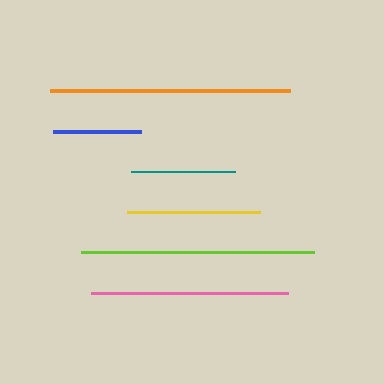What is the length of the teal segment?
The teal segment is approximately 104 pixels long.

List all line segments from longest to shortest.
From longest to shortest: orange, lime, pink, yellow, teal, blue.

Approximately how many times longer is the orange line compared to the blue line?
The orange line is approximately 2.7 times the length of the blue line.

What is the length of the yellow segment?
The yellow segment is approximately 133 pixels long.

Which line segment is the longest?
The orange line is the longest at approximately 239 pixels.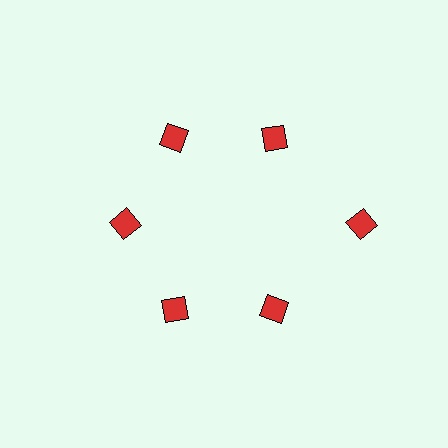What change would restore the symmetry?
The symmetry would be restored by moving it inward, back onto the ring so that all 6 diamonds sit at equal angles and equal distance from the center.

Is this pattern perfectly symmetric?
No. The 6 red diamonds are arranged in a ring, but one element near the 3 o'clock position is pushed outward from the center, breaking the 6-fold rotational symmetry.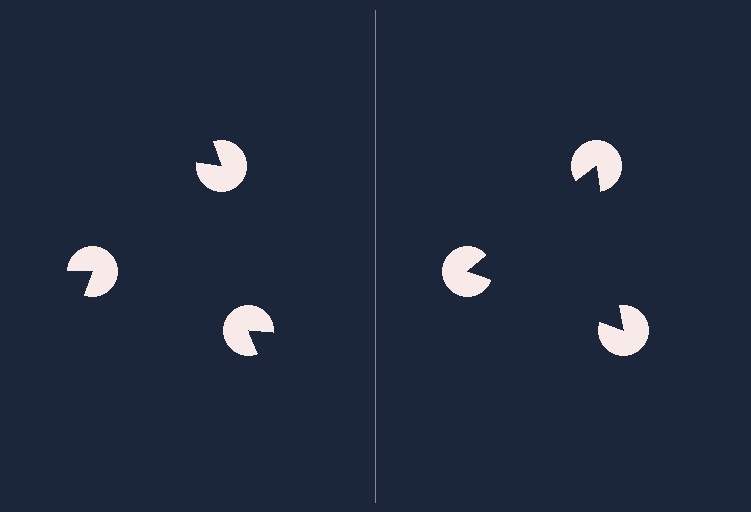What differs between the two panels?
The pac-man discs are positioned identically on both sides; only the wedge orientations differ. On the right they align to a triangle; on the left they are misaligned.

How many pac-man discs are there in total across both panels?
6 — 3 on each side.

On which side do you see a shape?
An illusory triangle appears on the right side. On the left side the wedge cuts are rotated, so no coherent shape forms.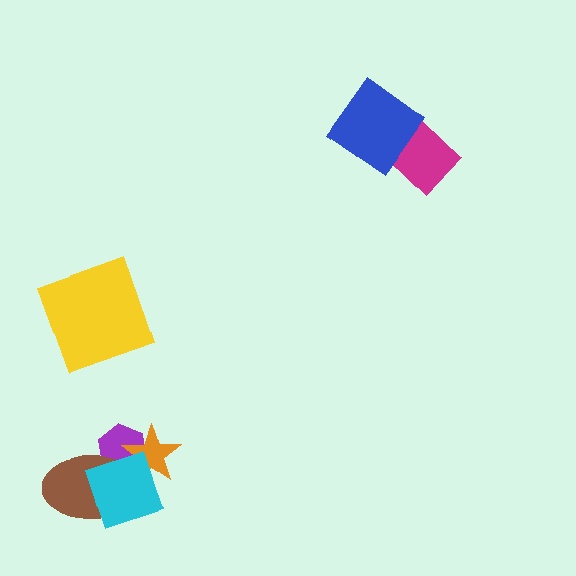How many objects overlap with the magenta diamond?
1 object overlaps with the magenta diamond.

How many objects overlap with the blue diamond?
1 object overlaps with the blue diamond.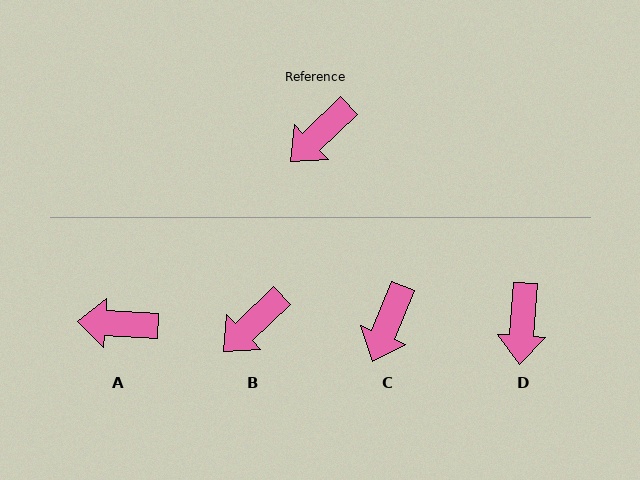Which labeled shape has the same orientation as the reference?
B.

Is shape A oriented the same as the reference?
No, it is off by about 48 degrees.